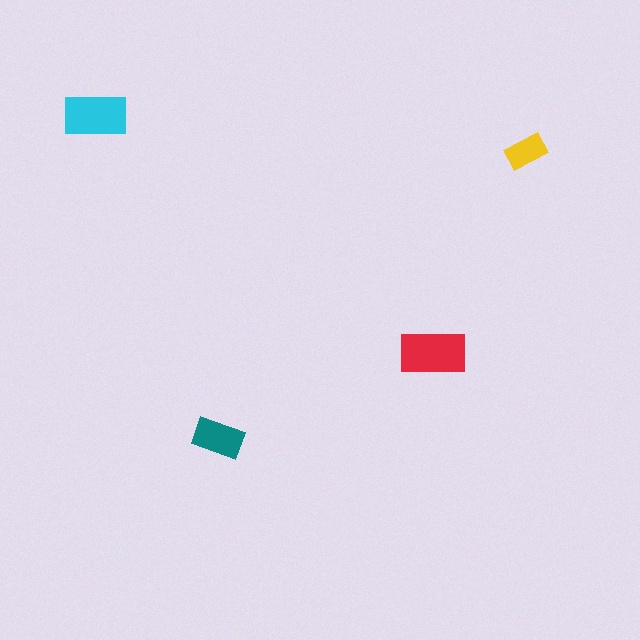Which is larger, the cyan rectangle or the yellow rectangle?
The cyan one.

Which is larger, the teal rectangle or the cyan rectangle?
The cyan one.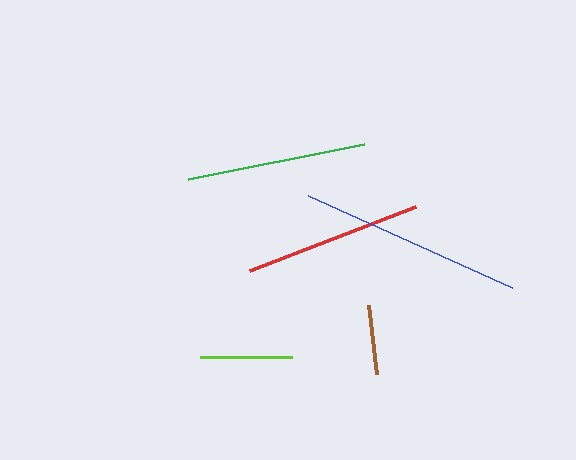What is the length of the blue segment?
The blue segment is approximately 223 pixels long.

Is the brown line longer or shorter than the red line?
The red line is longer than the brown line.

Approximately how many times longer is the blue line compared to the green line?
The blue line is approximately 1.2 times the length of the green line.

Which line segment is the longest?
The blue line is the longest at approximately 223 pixels.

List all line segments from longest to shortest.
From longest to shortest: blue, green, red, lime, brown.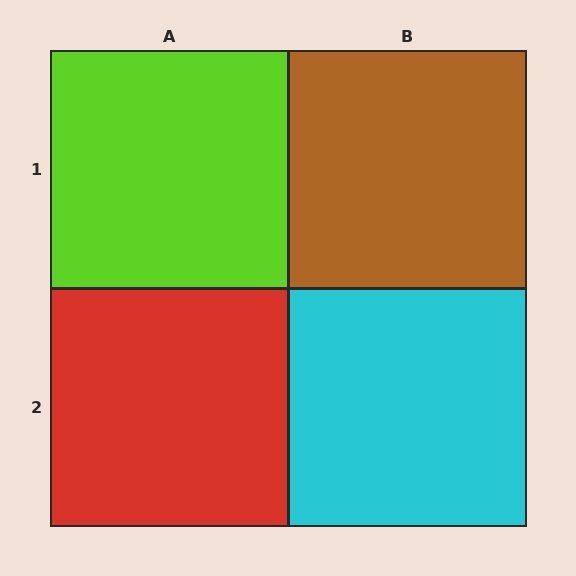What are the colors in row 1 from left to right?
Lime, brown.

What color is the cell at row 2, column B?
Cyan.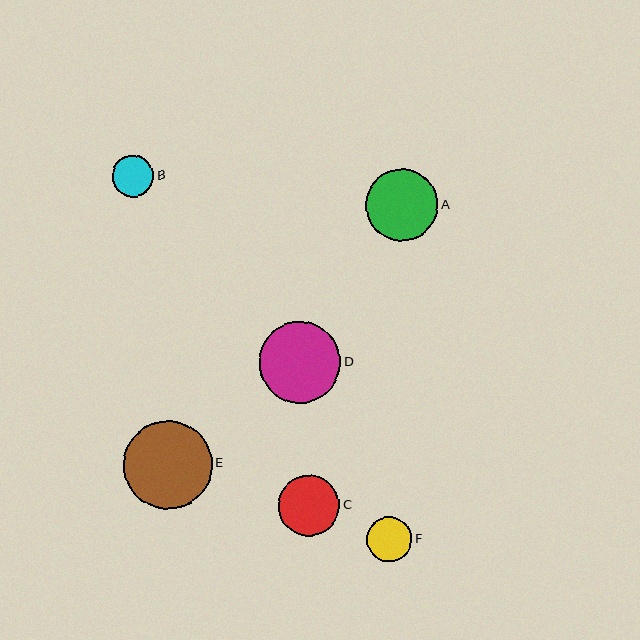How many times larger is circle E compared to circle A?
Circle E is approximately 1.2 times the size of circle A.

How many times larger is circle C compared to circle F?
Circle C is approximately 1.4 times the size of circle F.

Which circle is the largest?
Circle E is the largest with a size of approximately 89 pixels.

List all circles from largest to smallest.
From largest to smallest: E, D, A, C, F, B.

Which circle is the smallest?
Circle B is the smallest with a size of approximately 41 pixels.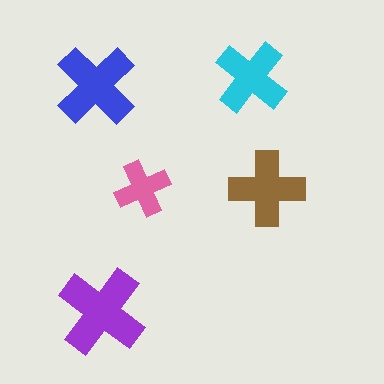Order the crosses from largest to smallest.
the purple one, the blue one, the brown one, the cyan one, the pink one.